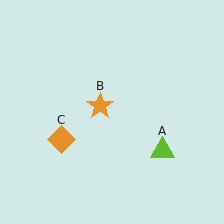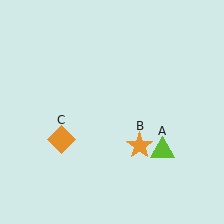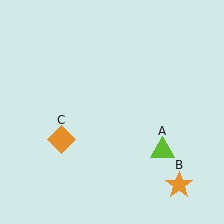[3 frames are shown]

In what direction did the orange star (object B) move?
The orange star (object B) moved down and to the right.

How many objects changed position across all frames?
1 object changed position: orange star (object B).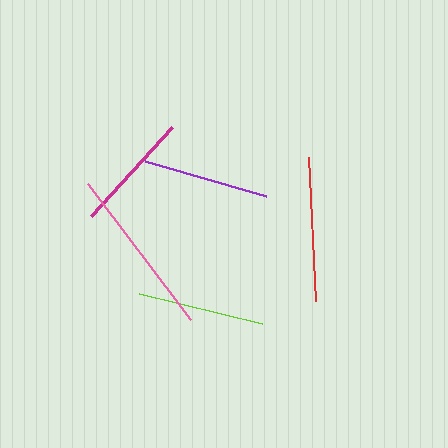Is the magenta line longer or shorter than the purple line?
The purple line is longer than the magenta line.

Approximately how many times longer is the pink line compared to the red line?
The pink line is approximately 1.2 times the length of the red line.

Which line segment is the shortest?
The magenta line is the shortest at approximately 120 pixels.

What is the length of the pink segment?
The pink segment is approximately 171 pixels long.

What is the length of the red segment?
The red segment is approximately 144 pixels long.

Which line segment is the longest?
The pink line is the longest at approximately 171 pixels.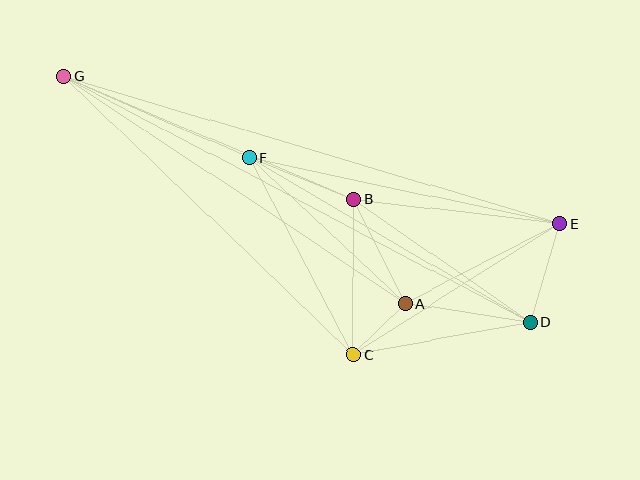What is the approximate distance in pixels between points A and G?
The distance between A and G is approximately 410 pixels.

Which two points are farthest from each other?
Points D and G are farthest from each other.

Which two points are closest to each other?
Points A and C are closest to each other.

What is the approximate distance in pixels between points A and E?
The distance between A and E is approximately 173 pixels.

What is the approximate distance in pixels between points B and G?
The distance between B and G is approximately 315 pixels.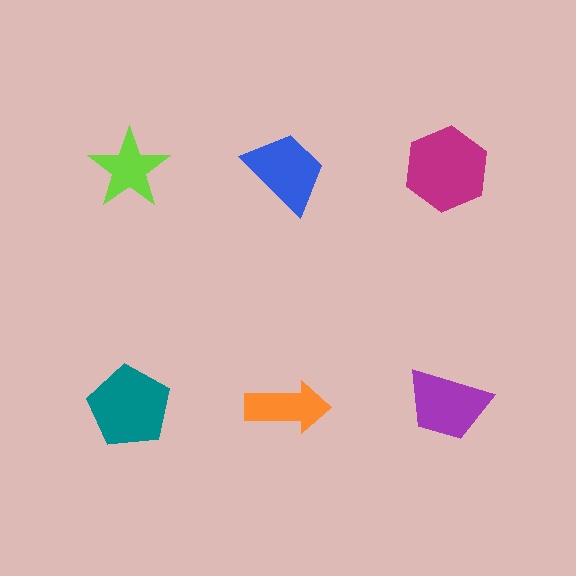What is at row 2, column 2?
An orange arrow.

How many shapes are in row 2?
3 shapes.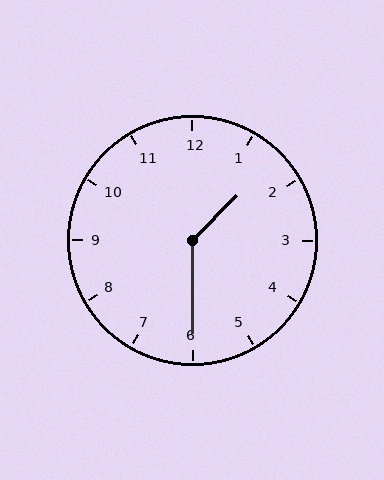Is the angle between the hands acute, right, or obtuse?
It is obtuse.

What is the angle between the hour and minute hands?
Approximately 135 degrees.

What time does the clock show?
1:30.